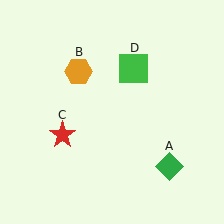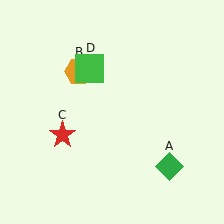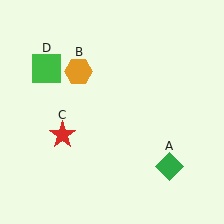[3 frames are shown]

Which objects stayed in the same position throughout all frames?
Green diamond (object A) and orange hexagon (object B) and red star (object C) remained stationary.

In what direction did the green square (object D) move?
The green square (object D) moved left.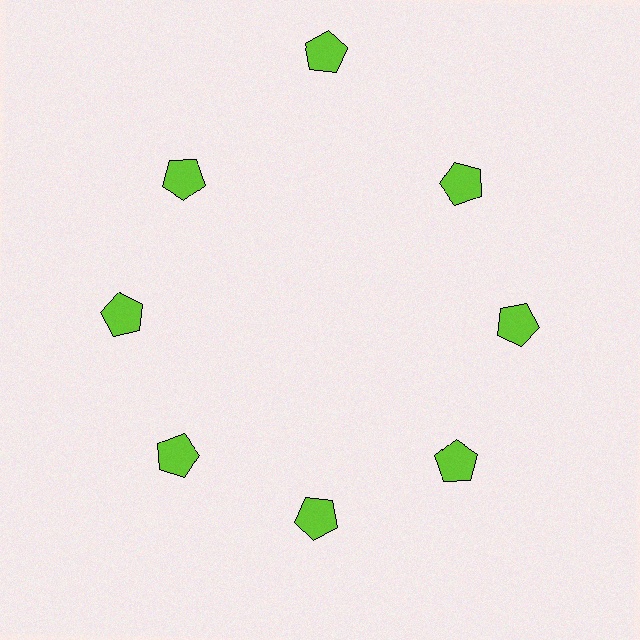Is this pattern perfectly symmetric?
No. The 8 lime pentagons are arranged in a ring, but one element near the 12 o'clock position is pushed outward from the center, breaking the 8-fold rotational symmetry.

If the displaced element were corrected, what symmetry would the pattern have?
It would have 8-fold rotational symmetry — the pattern would map onto itself every 45 degrees.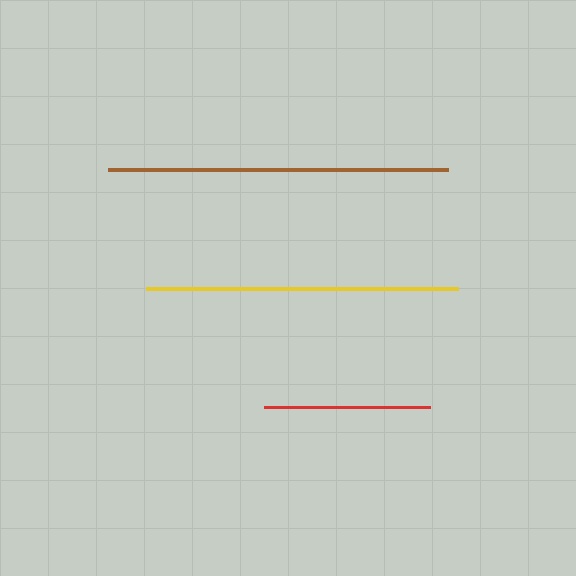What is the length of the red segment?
The red segment is approximately 166 pixels long.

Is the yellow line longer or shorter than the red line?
The yellow line is longer than the red line.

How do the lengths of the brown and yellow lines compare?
The brown and yellow lines are approximately the same length.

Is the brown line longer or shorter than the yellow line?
The brown line is longer than the yellow line.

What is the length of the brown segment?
The brown segment is approximately 340 pixels long.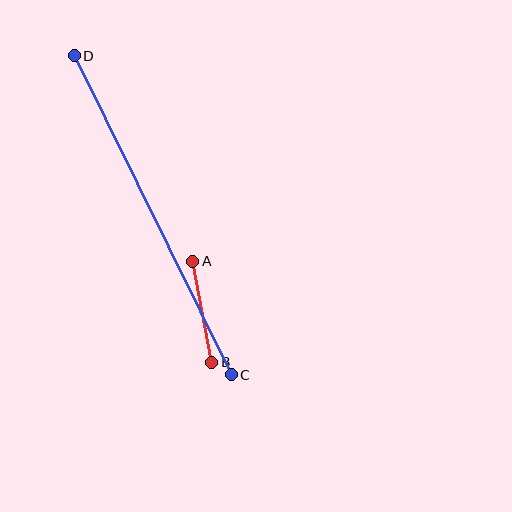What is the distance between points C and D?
The distance is approximately 356 pixels.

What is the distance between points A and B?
The distance is approximately 102 pixels.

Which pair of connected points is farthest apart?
Points C and D are farthest apart.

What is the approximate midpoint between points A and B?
The midpoint is at approximately (202, 312) pixels.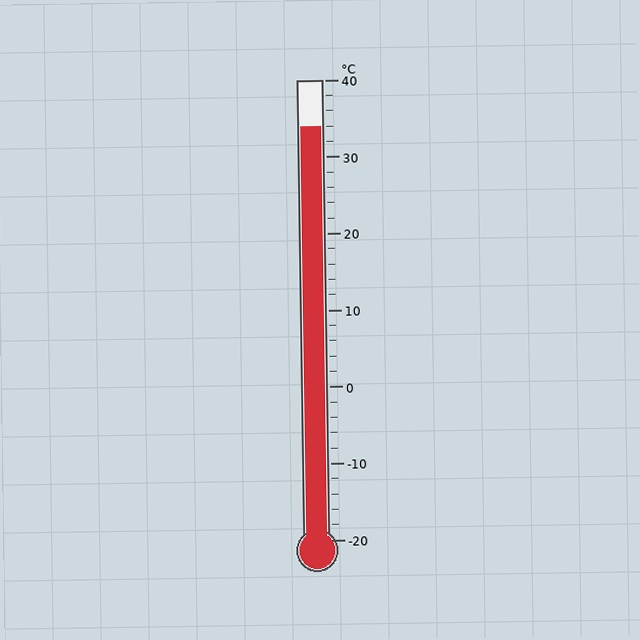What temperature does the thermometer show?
The thermometer shows approximately 34°C.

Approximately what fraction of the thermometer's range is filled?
The thermometer is filled to approximately 90% of its range.